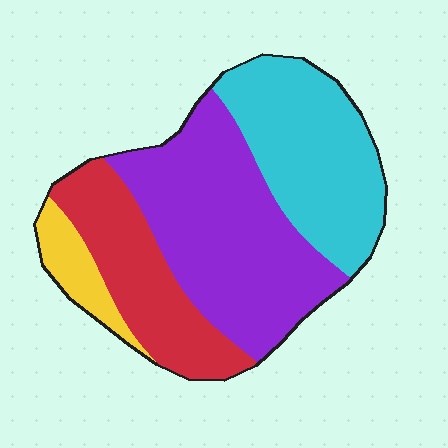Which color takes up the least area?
Yellow, at roughly 5%.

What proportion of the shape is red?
Red takes up less than a quarter of the shape.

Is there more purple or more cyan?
Purple.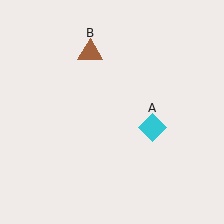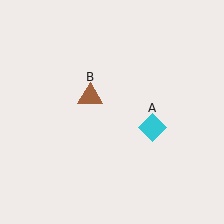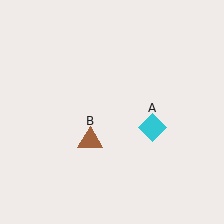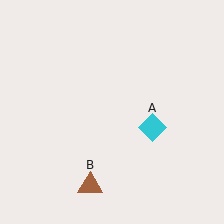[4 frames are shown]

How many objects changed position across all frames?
1 object changed position: brown triangle (object B).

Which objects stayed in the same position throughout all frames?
Cyan diamond (object A) remained stationary.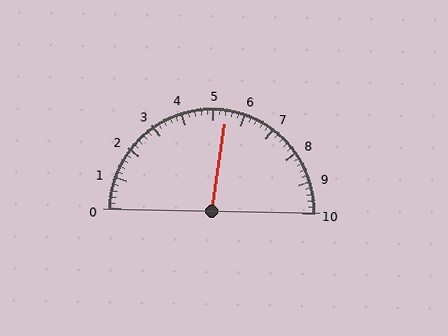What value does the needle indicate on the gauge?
The needle indicates approximately 5.4.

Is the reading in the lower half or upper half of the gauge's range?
The reading is in the upper half of the range (0 to 10).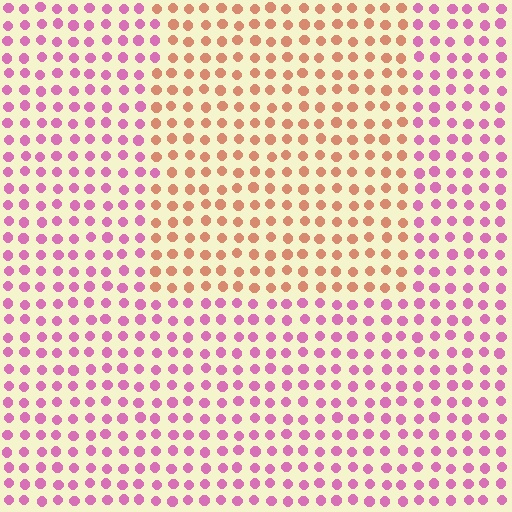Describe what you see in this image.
The image is filled with small pink elements in a uniform arrangement. A rectangle-shaped region is visible where the elements are tinted to a slightly different hue, forming a subtle color boundary.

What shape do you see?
I see a rectangle.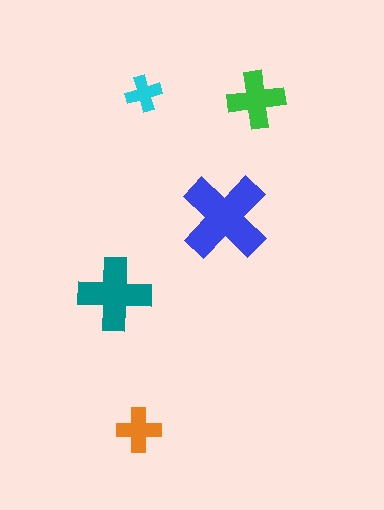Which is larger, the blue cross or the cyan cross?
The blue one.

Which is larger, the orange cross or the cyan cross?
The orange one.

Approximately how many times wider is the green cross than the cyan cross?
About 1.5 times wider.